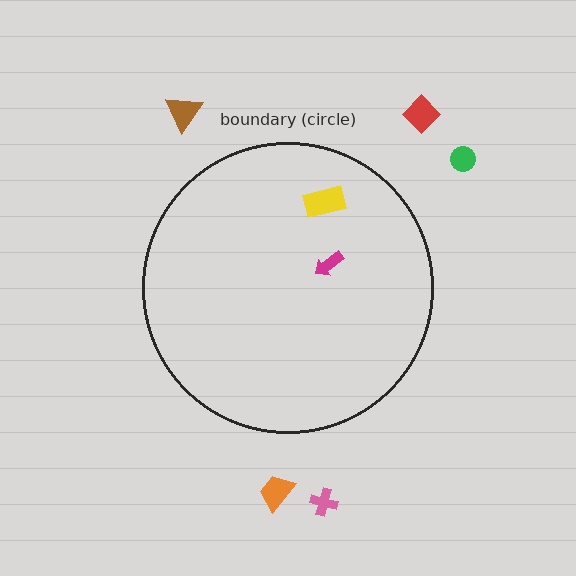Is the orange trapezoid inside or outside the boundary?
Outside.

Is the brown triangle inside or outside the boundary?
Outside.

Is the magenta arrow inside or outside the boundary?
Inside.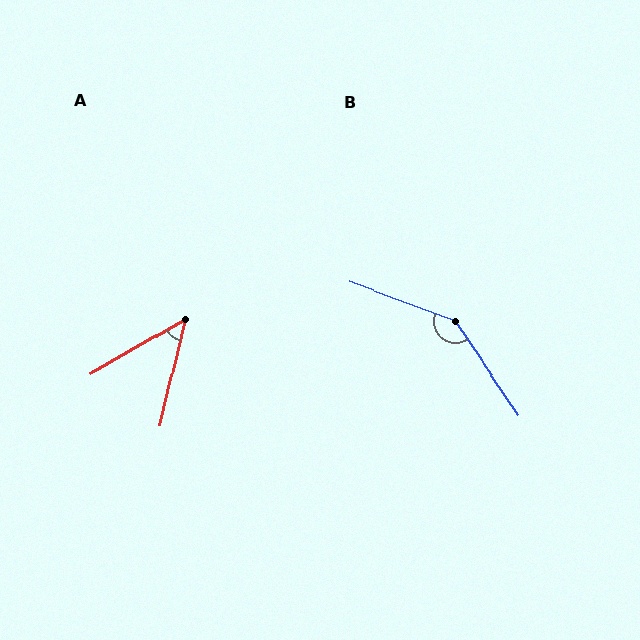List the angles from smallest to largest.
A (47°), B (145°).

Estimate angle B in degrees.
Approximately 145 degrees.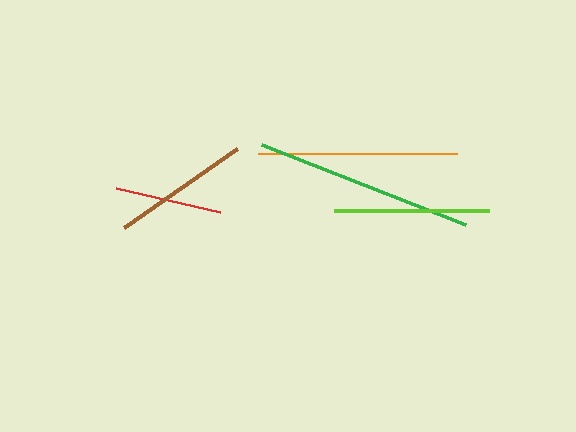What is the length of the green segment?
The green segment is approximately 219 pixels long.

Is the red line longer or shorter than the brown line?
The brown line is longer than the red line.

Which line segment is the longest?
The green line is the longest at approximately 219 pixels.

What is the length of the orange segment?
The orange segment is approximately 199 pixels long.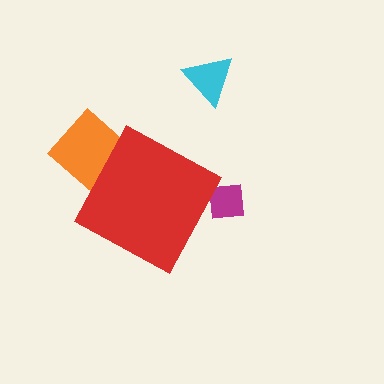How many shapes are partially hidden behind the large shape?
2 shapes are partially hidden.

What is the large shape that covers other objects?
A red diamond.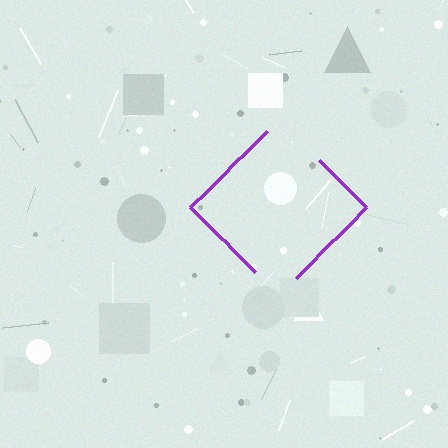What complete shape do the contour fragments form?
The contour fragments form a diamond.